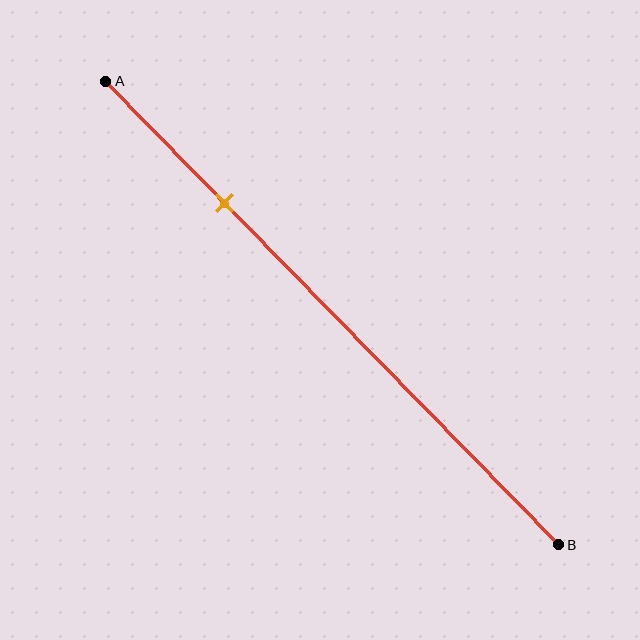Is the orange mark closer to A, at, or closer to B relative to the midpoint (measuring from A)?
The orange mark is closer to point A than the midpoint of segment AB.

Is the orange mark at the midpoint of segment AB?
No, the mark is at about 25% from A, not at the 50% midpoint.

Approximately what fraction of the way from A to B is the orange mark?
The orange mark is approximately 25% of the way from A to B.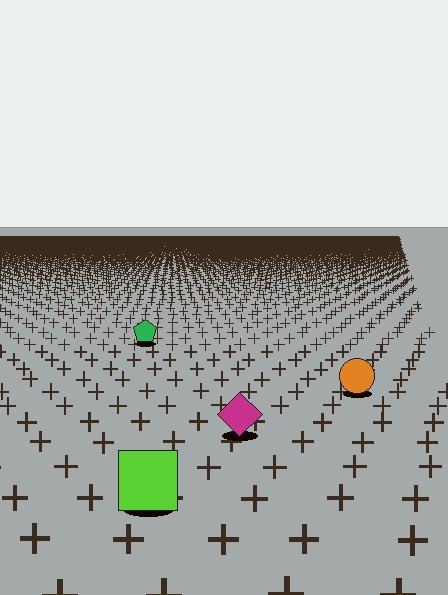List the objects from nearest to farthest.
From nearest to farthest: the lime square, the magenta diamond, the orange circle, the green pentagon.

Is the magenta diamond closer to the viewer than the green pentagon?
Yes. The magenta diamond is closer — you can tell from the texture gradient: the ground texture is coarser near it.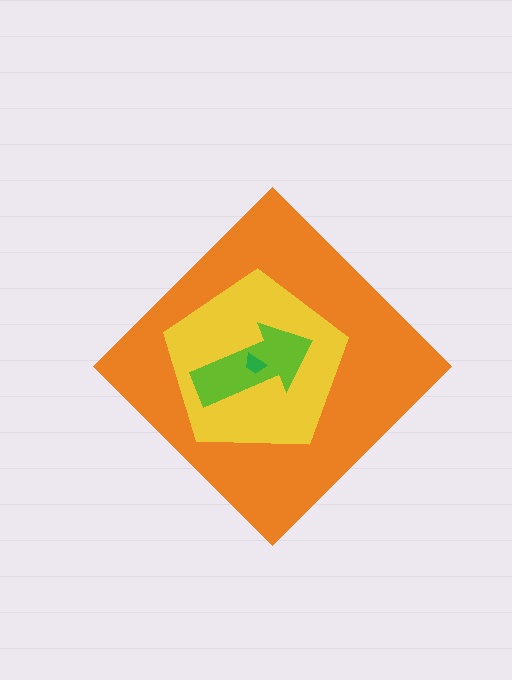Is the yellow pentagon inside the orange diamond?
Yes.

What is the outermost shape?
The orange diamond.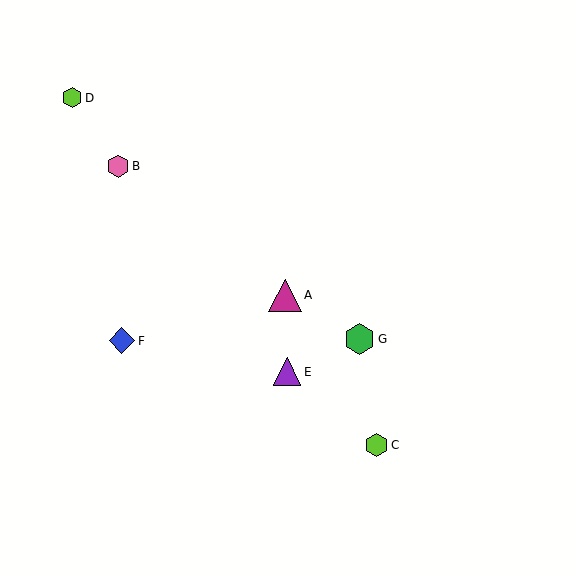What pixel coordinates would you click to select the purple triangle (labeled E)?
Click at (287, 372) to select the purple triangle E.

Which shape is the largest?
The magenta triangle (labeled A) is the largest.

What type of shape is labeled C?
Shape C is a lime hexagon.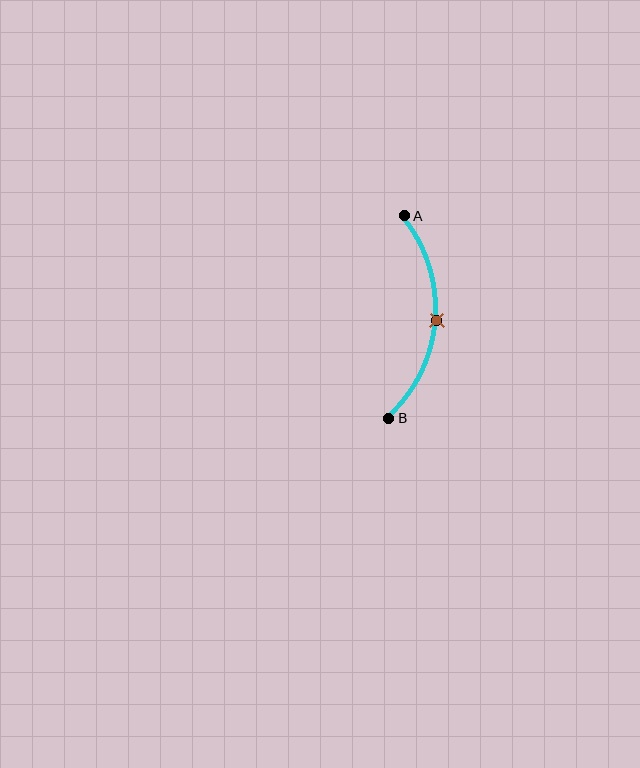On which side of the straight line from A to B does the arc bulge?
The arc bulges to the right of the straight line connecting A and B.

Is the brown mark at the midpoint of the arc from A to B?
Yes. The brown mark lies on the arc at equal arc-length from both A and B — it is the arc midpoint.